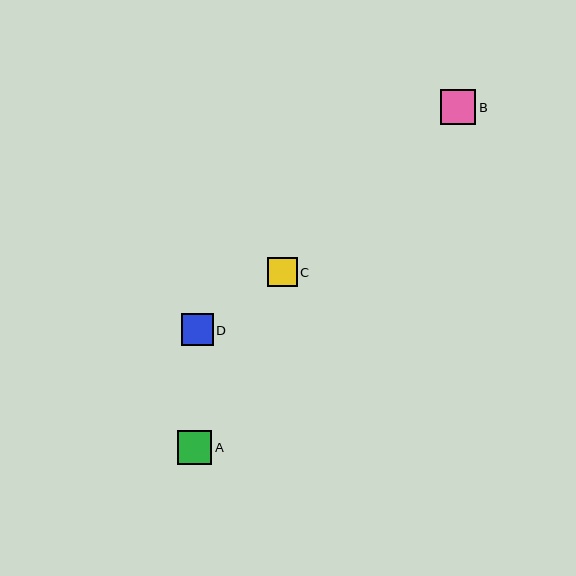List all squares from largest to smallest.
From largest to smallest: B, A, D, C.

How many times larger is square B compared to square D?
Square B is approximately 1.1 times the size of square D.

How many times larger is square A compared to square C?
Square A is approximately 1.2 times the size of square C.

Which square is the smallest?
Square C is the smallest with a size of approximately 29 pixels.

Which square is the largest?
Square B is the largest with a size of approximately 35 pixels.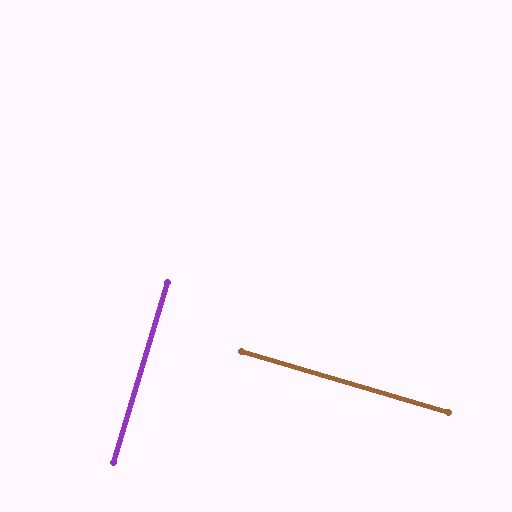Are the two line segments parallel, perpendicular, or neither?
Perpendicular — they meet at approximately 90°.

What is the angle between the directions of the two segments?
Approximately 90 degrees.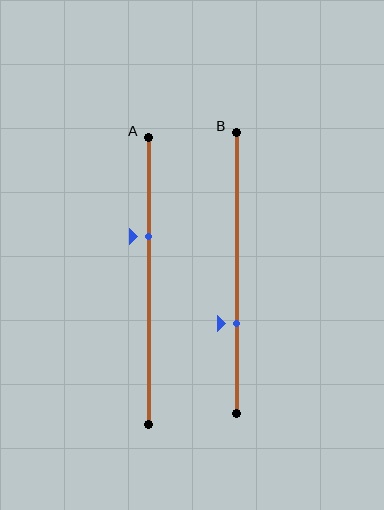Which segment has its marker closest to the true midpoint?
Segment A has its marker closest to the true midpoint.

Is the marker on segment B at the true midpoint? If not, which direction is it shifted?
No, the marker on segment B is shifted downward by about 18% of the segment length.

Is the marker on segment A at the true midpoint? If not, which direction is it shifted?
No, the marker on segment A is shifted upward by about 16% of the segment length.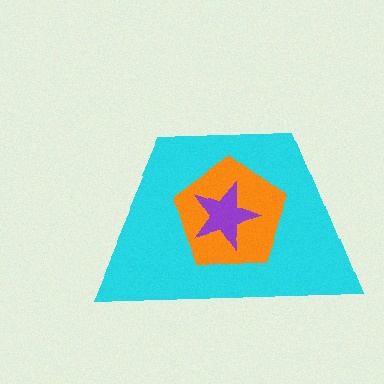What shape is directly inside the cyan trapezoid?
The orange pentagon.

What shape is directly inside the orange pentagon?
The purple star.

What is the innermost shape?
The purple star.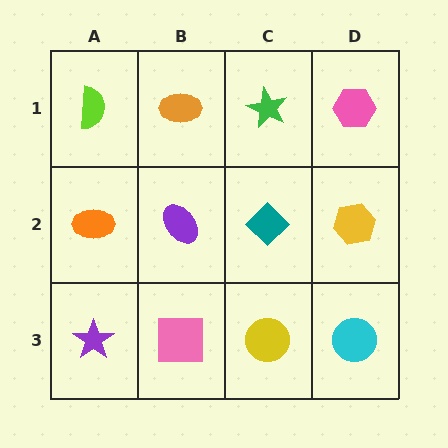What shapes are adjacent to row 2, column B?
An orange ellipse (row 1, column B), a pink square (row 3, column B), an orange ellipse (row 2, column A), a teal diamond (row 2, column C).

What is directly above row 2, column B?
An orange ellipse.